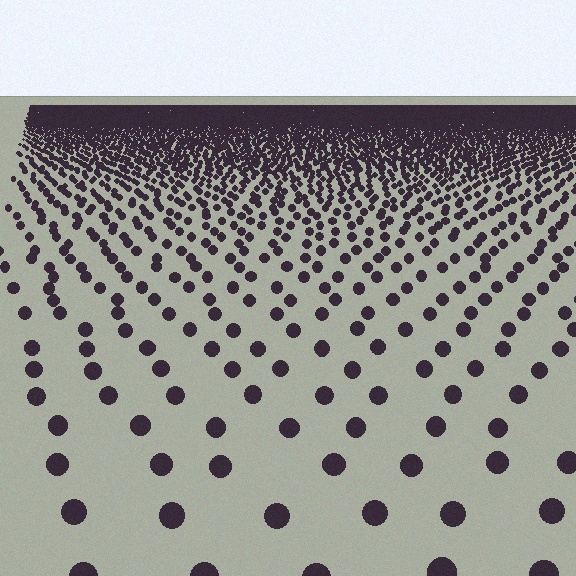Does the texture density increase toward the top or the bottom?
Density increases toward the top.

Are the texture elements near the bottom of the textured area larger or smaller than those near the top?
Larger. Near the bottom, elements are closer to the viewer and appear at a bigger on-screen size.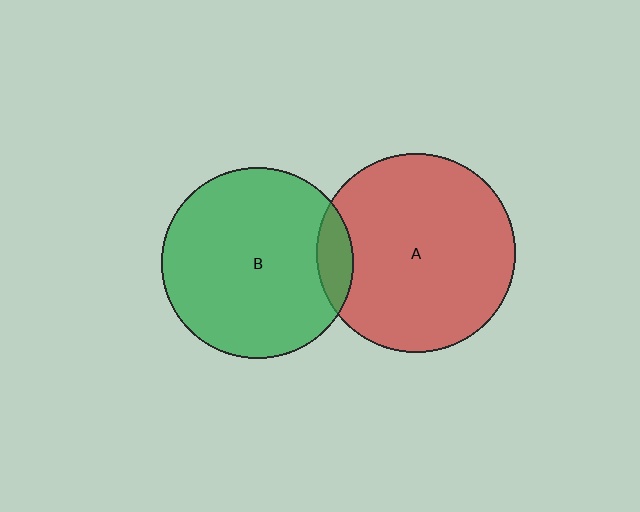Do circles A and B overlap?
Yes.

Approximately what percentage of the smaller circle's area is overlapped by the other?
Approximately 10%.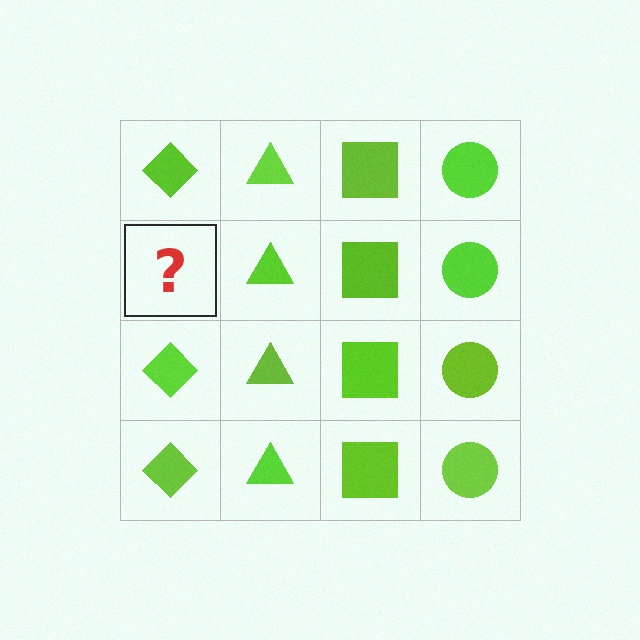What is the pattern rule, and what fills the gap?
The rule is that each column has a consistent shape. The gap should be filled with a lime diamond.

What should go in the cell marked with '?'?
The missing cell should contain a lime diamond.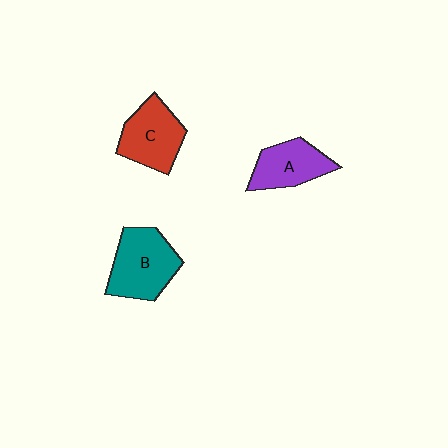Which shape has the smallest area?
Shape A (purple).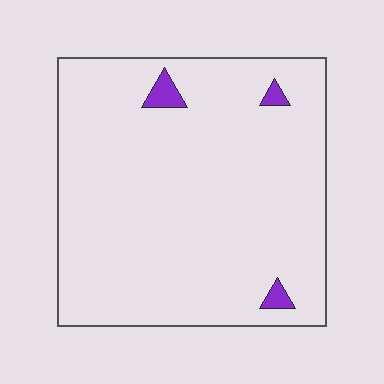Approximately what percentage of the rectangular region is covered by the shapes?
Approximately 5%.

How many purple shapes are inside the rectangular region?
3.